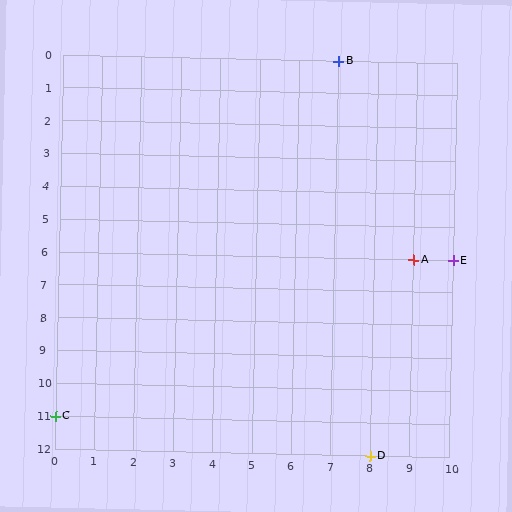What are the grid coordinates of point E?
Point E is at grid coordinates (10, 6).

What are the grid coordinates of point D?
Point D is at grid coordinates (8, 12).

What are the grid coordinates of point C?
Point C is at grid coordinates (0, 11).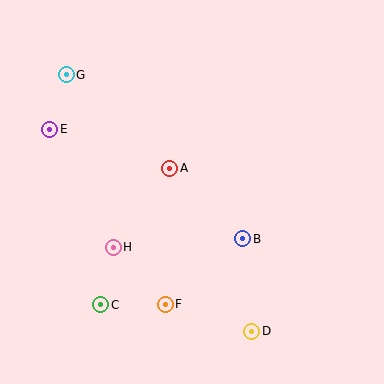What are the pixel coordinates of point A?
Point A is at (170, 168).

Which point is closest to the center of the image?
Point A at (170, 168) is closest to the center.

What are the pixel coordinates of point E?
Point E is at (50, 129).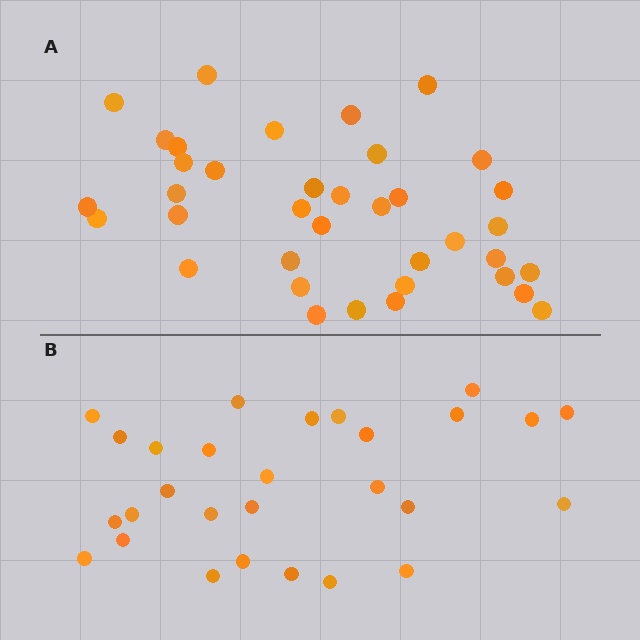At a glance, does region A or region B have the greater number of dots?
Region A (the top region) has more dots.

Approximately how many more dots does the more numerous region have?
Region A has roughly 8 or so more dots than region B.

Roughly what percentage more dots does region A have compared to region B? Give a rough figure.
About 30% more.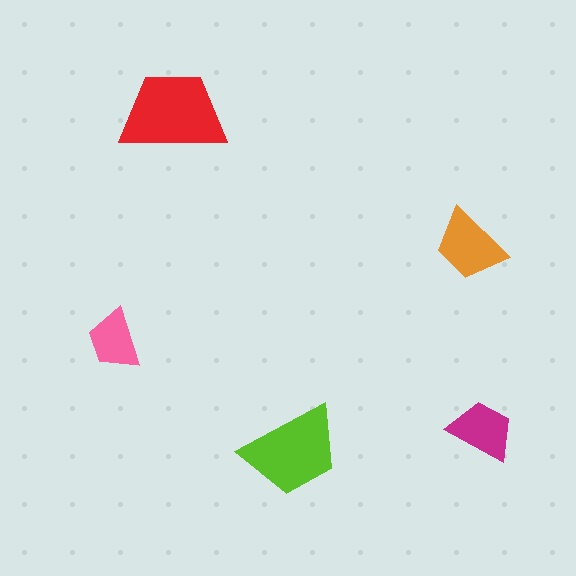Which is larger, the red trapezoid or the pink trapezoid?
The red one.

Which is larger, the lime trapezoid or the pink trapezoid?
The lime one.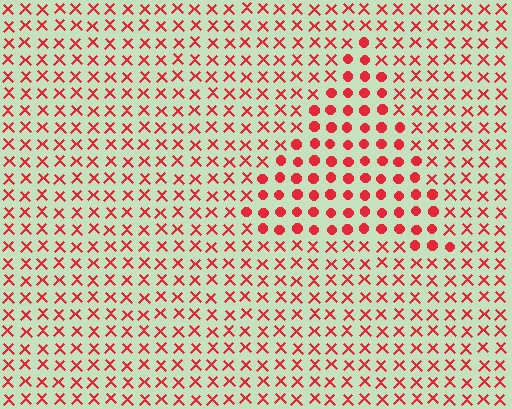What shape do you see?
I see a triangle.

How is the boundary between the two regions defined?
The boundary is defined by a change in element shape: circles inside vs. X marks outside. All elements share the same color and spacing.